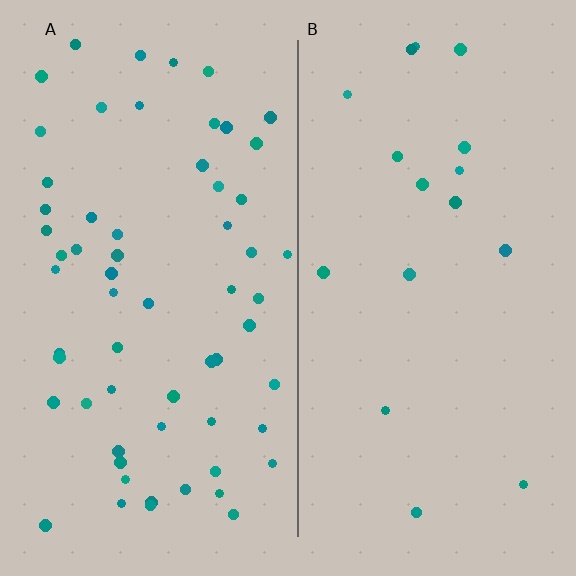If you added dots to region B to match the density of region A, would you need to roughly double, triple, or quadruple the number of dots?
Approximately quadruple.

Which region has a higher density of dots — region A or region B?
A (the left).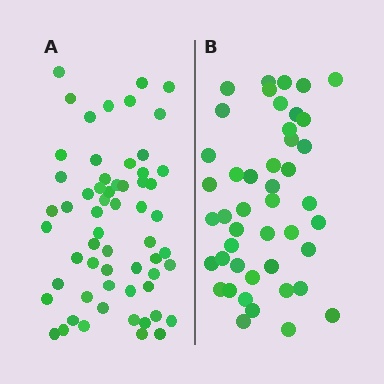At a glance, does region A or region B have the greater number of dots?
Region A (the left region) has more dots.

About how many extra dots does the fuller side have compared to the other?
Region A has approximately 15 more dots than region B.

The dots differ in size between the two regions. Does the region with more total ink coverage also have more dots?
No. Region B has more total ink coverage because its dots are larger, but region A actually contains more individual dots. Total area can be misleading — the number of items is what matters here.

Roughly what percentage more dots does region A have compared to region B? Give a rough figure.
About 35% more.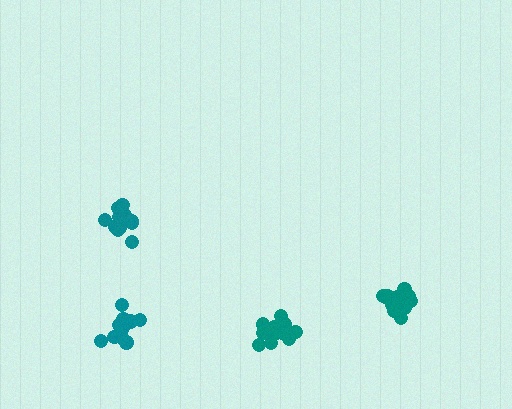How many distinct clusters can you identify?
There are 4 distinct clusters.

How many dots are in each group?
Group 1: 13 dots, Group 2: 13 dots, Group 3: 13 dots, Group 4: 18 dots (57 total).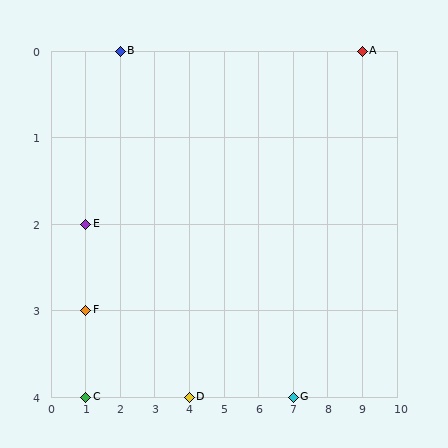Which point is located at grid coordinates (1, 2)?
Point E is at (1, 2).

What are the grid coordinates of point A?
Point A is at grid coordinates (9, 0).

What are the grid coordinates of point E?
Point E is at grid coordinates (1, 2).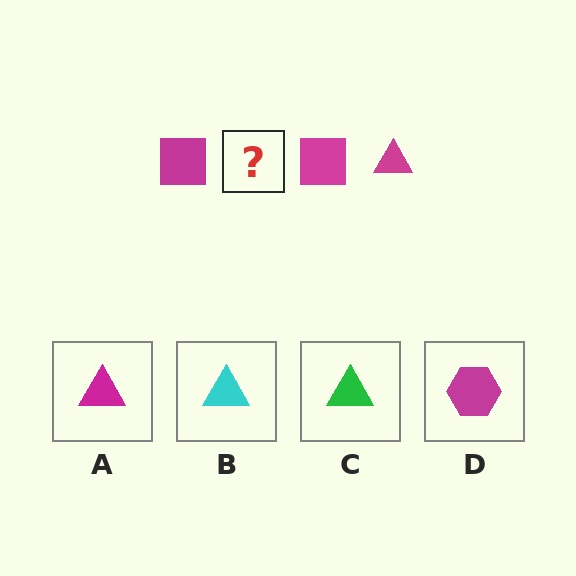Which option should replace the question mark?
Option A.